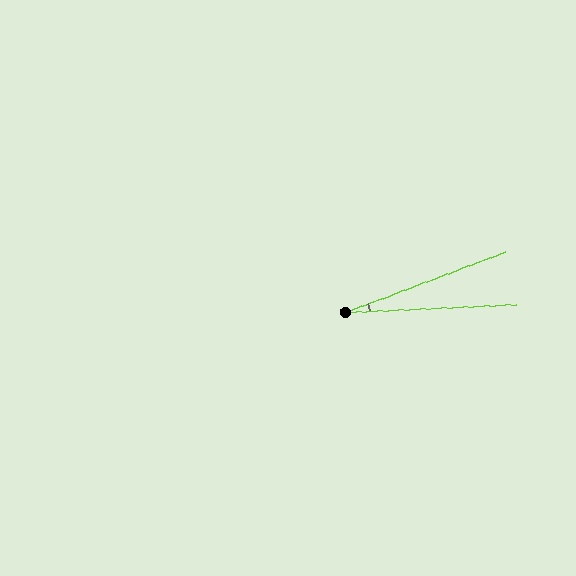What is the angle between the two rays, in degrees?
Approximately 18 degrees.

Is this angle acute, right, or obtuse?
It is acute.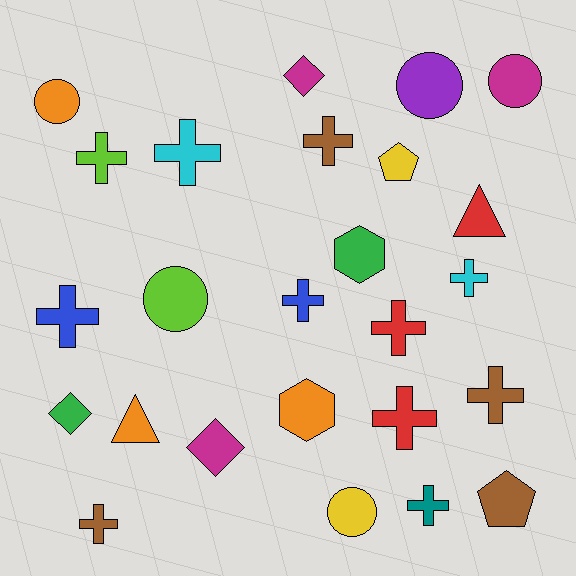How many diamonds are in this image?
There are 3 diamonds.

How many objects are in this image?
There are 25 objects.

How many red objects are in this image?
There are 3 red objects.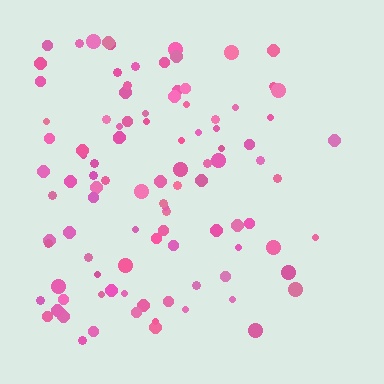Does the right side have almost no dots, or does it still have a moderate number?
Still a moderate number, just noticeably fewer than the left.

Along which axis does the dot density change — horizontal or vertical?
Horizontal.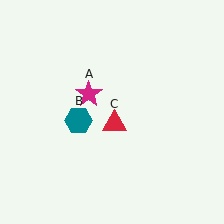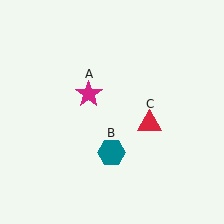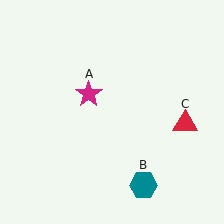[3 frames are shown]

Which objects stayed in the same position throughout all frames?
Magenta star (object A) remained stationary.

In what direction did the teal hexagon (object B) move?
The teal hexagon (object B) moved down and to the right.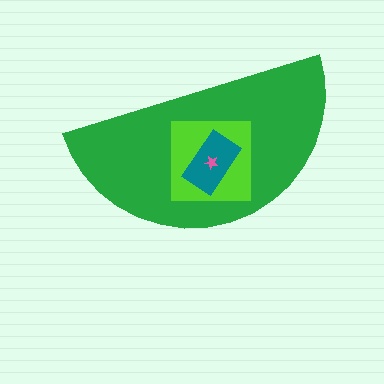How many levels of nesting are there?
4.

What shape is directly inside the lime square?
The teal rectangle.